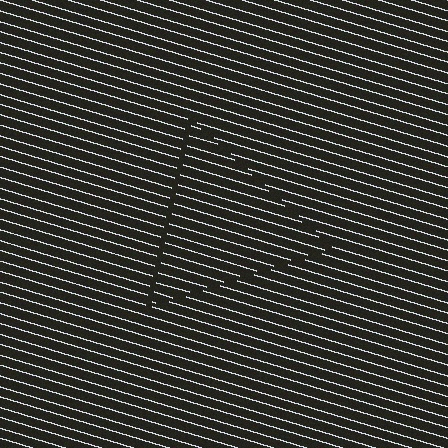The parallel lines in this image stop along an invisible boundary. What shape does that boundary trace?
An illusory triangle. The interior of the shape contains the same grating, shifted by half a period — the contour is defined by the phase discontinuity where line-ends from the inner and outer gratings abut.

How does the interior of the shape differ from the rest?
The interior of the shape contains the same grating, shifted by half a period — the contour is defined by the phase discontinuity where line-ends from the inner and outer gratings abut.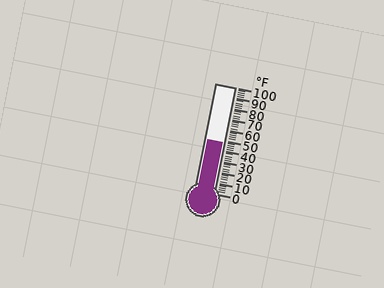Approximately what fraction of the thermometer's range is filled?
The thermometer is filled to approximately 50% of its range.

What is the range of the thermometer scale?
The thermometer scale ranges from 0°F to 100°F.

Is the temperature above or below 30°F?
The temperature is above 30°F.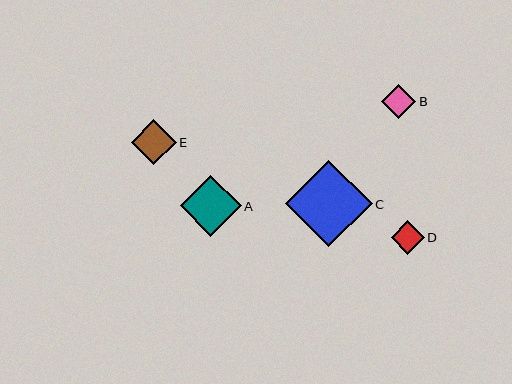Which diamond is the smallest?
Diamond D is the smallest with a size of approximately 33 pixels.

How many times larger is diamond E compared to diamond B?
Diamond E is approximately 1.3 times the size of diamond B.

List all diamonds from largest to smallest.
From largest to smallest: C, A, E, B, D.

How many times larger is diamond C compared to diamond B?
Diamond C is approximately 2.5 times the size of diamond B.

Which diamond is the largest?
Diamond C is the largest with a size of approximately 86 pixels.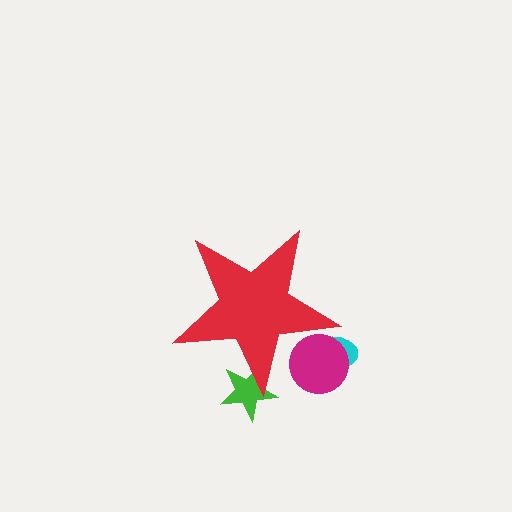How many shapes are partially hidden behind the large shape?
3 shapes are partially hidden.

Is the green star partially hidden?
Yes, the green star is partially hidden behind the red star.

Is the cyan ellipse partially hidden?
Yes, the cyan ellipse is partially hidden behind the red star.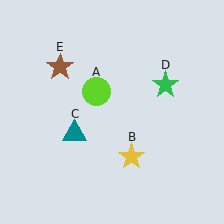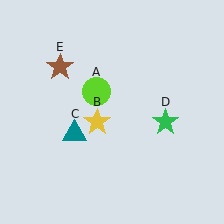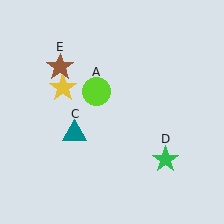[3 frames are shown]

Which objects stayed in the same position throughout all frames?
Lime circle (object A) and teal triangle (object C) and brown star (object E) remained stationary.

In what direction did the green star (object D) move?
The green star (object D) moved down.